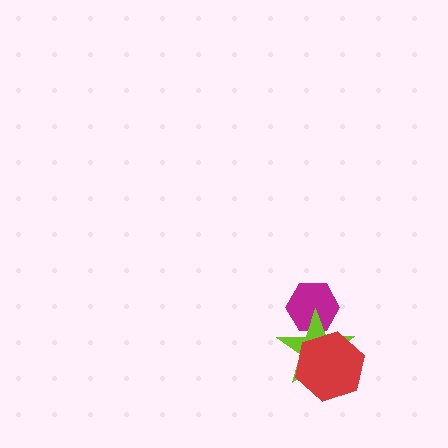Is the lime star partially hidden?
Yes, it is partially covered by another shape.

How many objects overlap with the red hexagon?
1 object overlaps with the red hexagon.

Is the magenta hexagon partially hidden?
Yes, it is partially covered by another shape.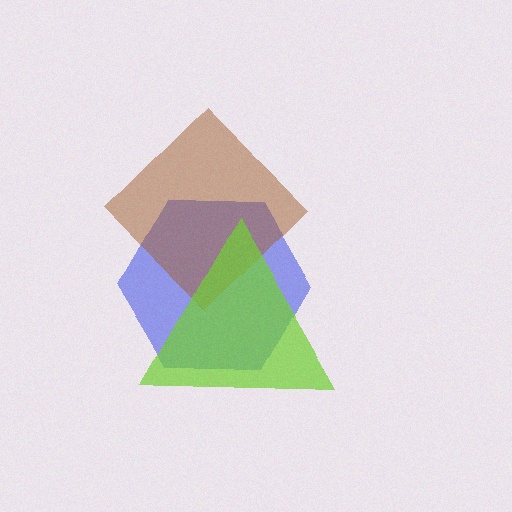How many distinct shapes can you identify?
There are 3 distinct shapes: a blue hexagon, a brown diamond, a lime triangle.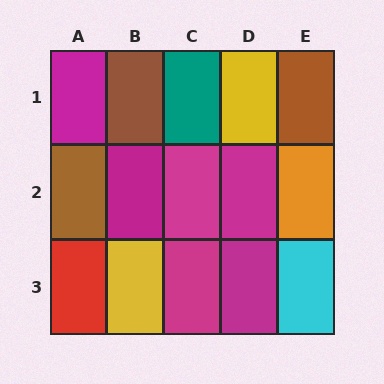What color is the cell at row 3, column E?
Cyan.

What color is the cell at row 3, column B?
Yellow.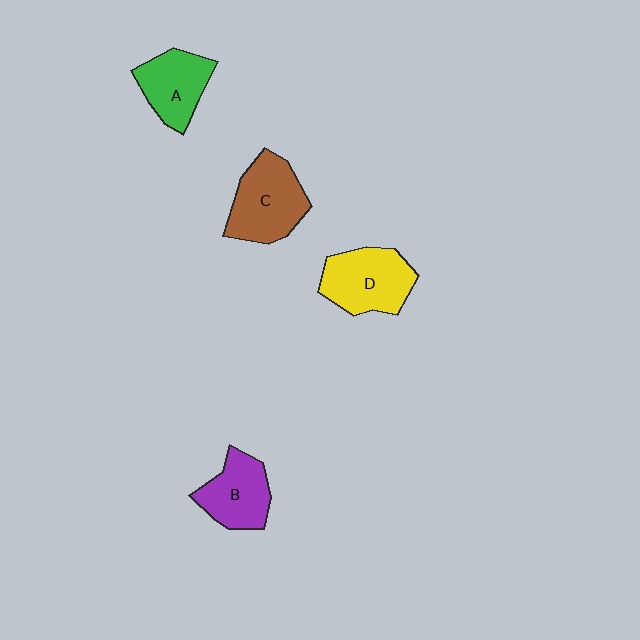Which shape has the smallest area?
Shape A (green).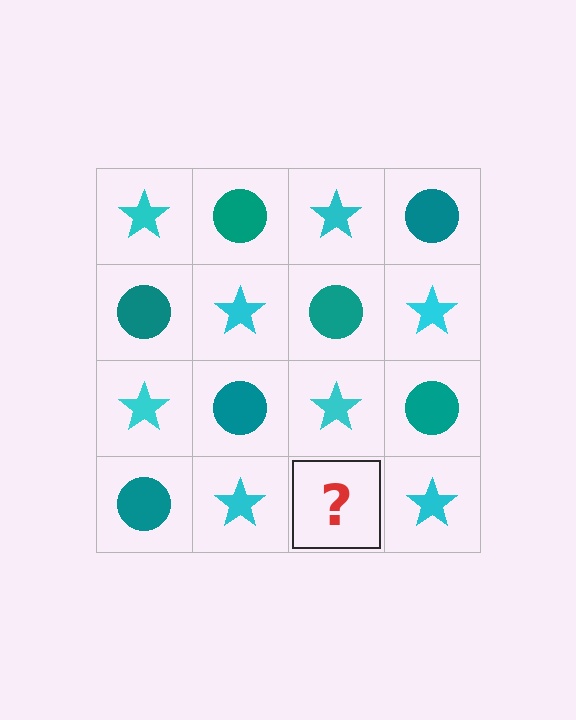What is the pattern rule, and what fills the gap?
The rule is that it alternates cyan star and teal circle in a checkerboard pattern. The gap should be filled with a teal circle.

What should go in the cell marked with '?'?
The missing cell should contain a teal circle.